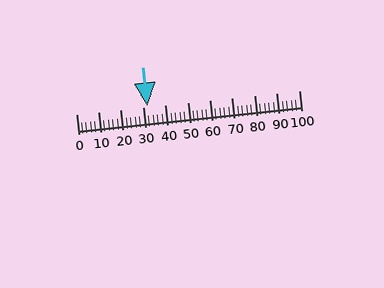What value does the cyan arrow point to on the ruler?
The cyan arrow points to approximately 32.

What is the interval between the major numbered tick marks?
The major tick marks are spaced 10 units apart.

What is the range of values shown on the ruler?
The ruler shows values from 0 to 100.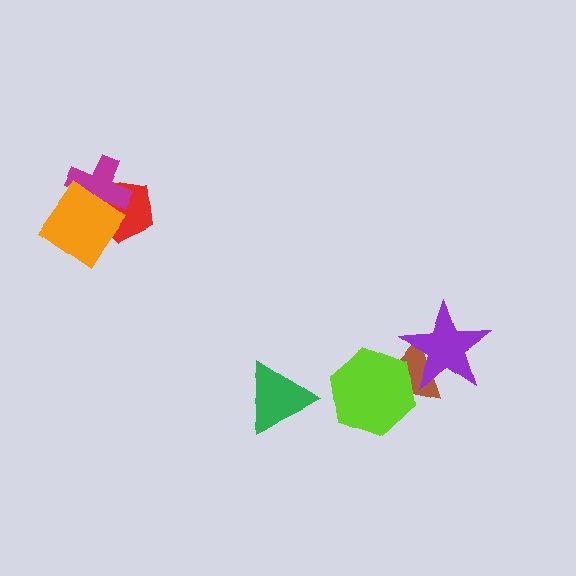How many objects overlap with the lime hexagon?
1 object overlaps with the lime hexagon.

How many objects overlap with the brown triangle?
2 objects overlap with the brown triangle.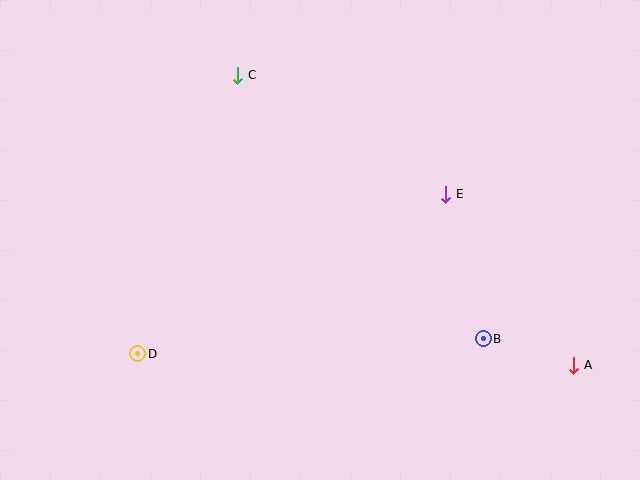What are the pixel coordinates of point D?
Point D is at (138, 354).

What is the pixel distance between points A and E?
The distance between A and E is 214 pixels.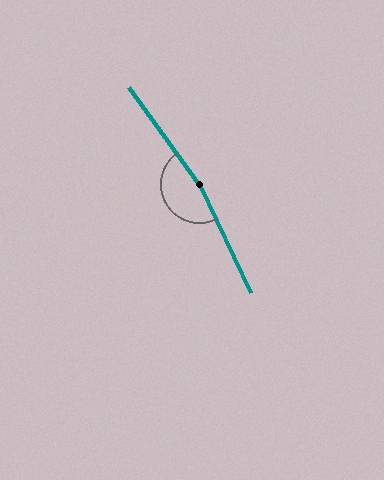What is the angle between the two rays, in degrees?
Approximately 169 degrees.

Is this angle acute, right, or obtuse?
It is obtuse.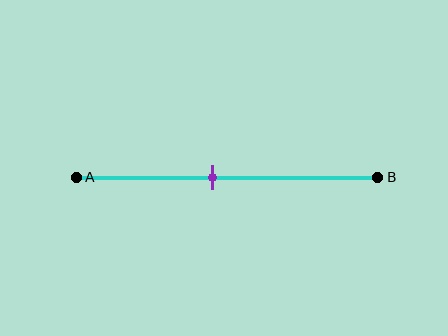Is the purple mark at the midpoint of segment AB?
No, the mark is at about 45% from A, not at the 50% midpoint.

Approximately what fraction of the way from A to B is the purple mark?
The purple mark is approximately 45% of the way from A to B.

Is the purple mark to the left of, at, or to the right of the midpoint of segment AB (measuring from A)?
The purple mark is to the left of the midpoint of segment AB.